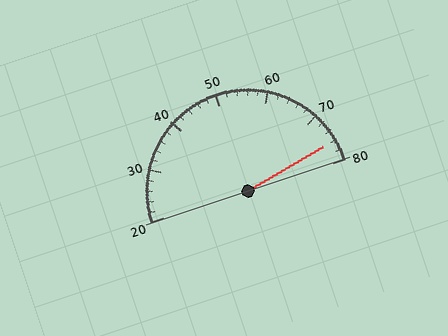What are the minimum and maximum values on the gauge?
The gauge ranges from 20 to 80.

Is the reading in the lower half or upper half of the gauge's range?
The reading is in the upper half of the range (20 to 80).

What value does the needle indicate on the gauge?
The needle indicates approximately 76.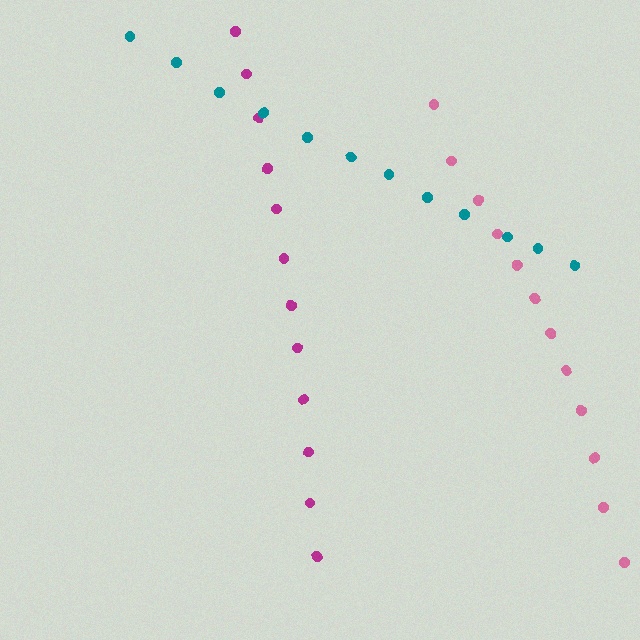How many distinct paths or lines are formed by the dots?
There are 3 distinct paths.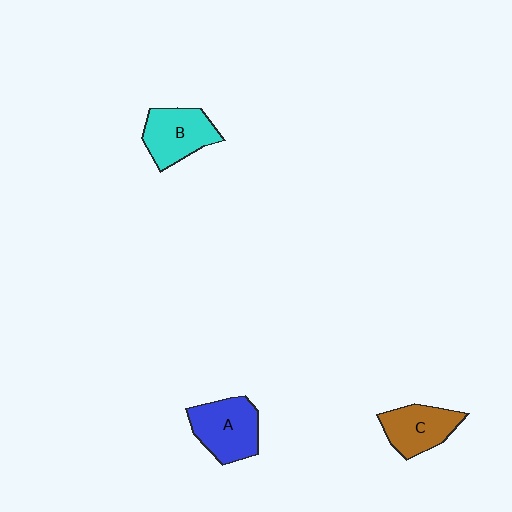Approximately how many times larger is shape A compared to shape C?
Approximately 1.2 times.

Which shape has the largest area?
Shape A (blue).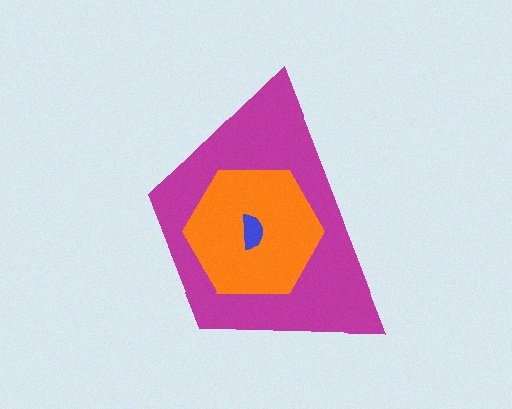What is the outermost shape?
The magenta trapezoid.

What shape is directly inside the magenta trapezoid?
The orange hexagon.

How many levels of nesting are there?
3.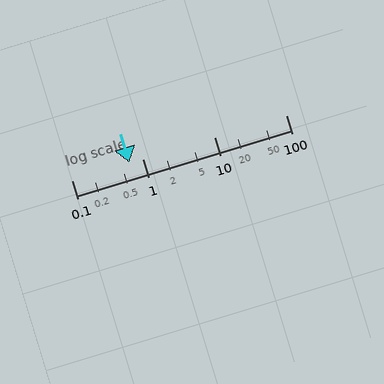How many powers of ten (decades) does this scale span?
The scale spans 3 decades, from 0.1 to 100.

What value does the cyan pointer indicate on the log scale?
The pointer indicates approximately 0.65.